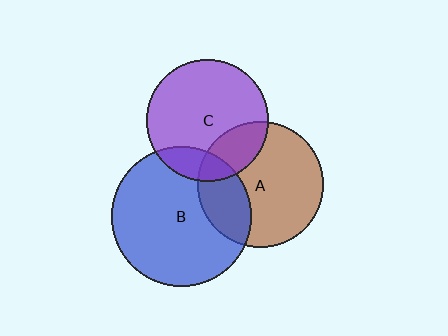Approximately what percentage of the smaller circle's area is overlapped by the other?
Approximately 15%.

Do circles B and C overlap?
Yes.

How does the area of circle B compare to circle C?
Approximately 1.3 times.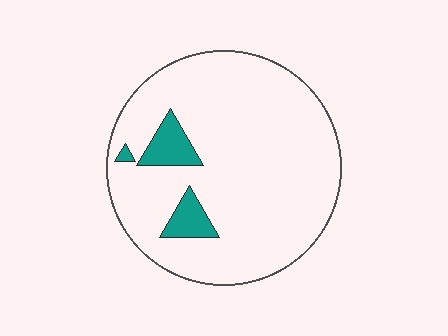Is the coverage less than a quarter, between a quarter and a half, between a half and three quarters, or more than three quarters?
Less than a quarter.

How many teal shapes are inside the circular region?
3.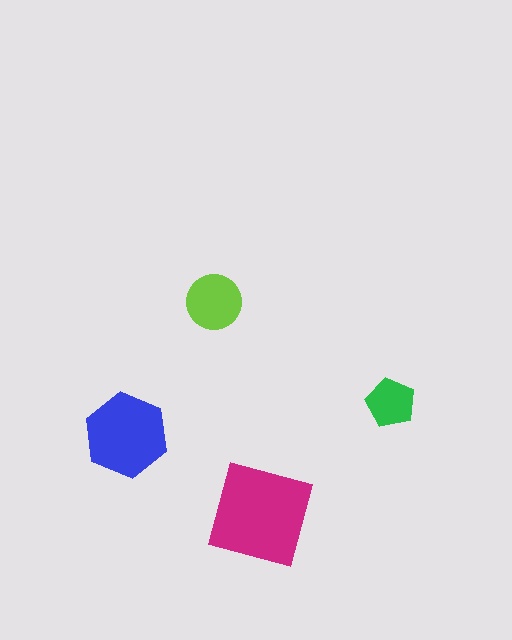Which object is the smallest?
The green pentagon.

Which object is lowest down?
The magenta square is bottommost.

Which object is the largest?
The magenta square.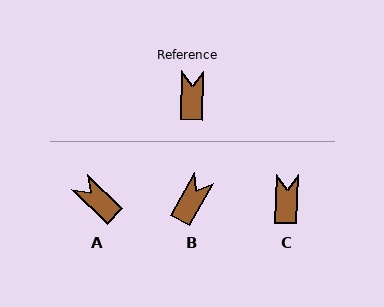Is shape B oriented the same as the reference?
No, it is off by about 27 degrees.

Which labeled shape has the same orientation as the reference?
C.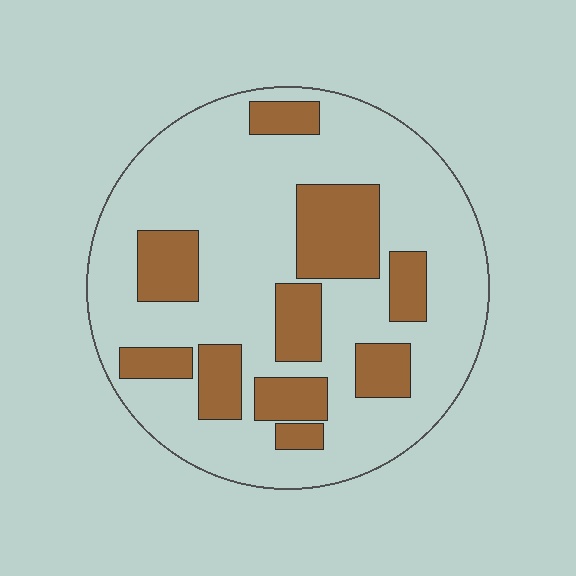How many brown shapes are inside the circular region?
10.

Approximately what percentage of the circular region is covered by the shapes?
Approximately 25%.